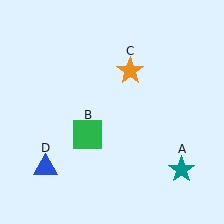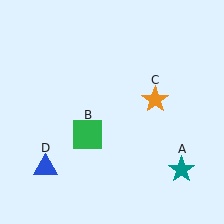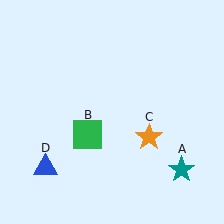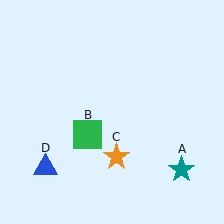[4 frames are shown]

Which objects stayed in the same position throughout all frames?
Teal star (object A) and green square (object B) and blue triangle (object D) remained stationary.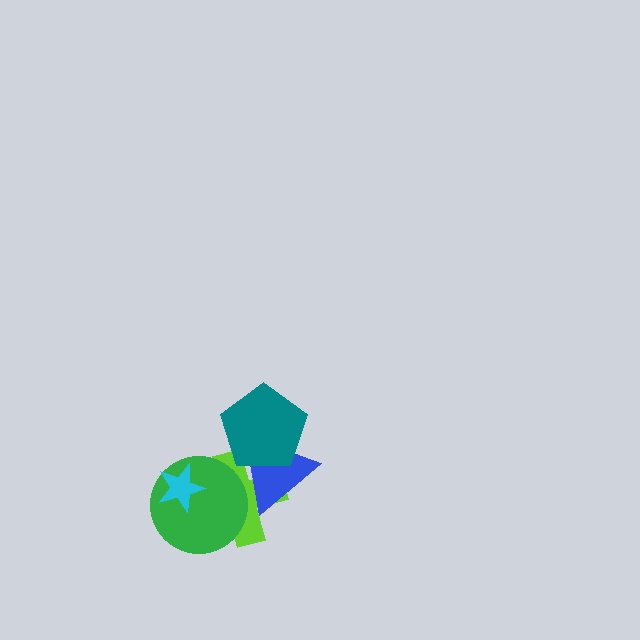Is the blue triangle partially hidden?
Yes, it is partially covered by another shape.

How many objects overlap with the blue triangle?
3 objects overlap with the blue triangle.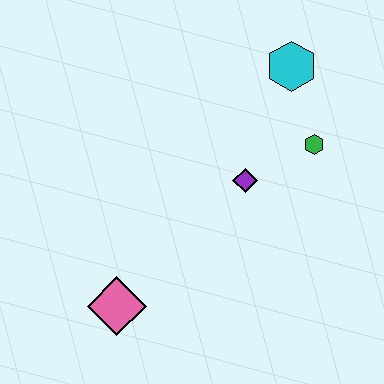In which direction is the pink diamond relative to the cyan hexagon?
The pink diamond is below the cyan hexagon.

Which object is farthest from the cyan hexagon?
The pink diamond is farthest from the cyan hexagon.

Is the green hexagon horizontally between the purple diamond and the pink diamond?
No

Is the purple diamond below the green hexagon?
Yes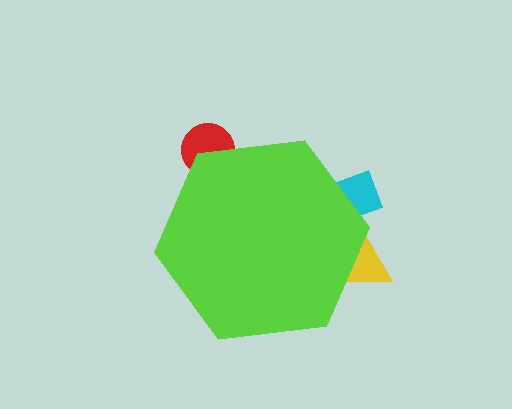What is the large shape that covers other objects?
A lime hexagon.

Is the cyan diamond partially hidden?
Yes, the cyan diamond is partially hidden behind the lime hexagon.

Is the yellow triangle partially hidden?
Yes, the yellow triangle is partially hidden behind the lime hexagon.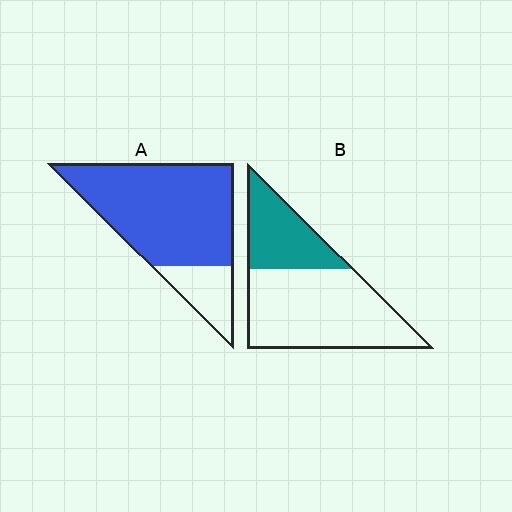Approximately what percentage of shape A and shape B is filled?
A is approximately 80% and B is approximately 35%.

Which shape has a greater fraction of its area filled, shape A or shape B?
Shape A.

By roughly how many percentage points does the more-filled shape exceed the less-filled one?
By roughly 50 percentage points (A over B).